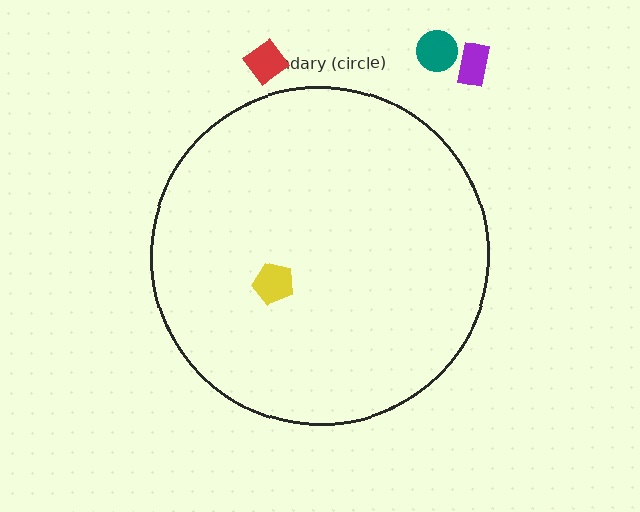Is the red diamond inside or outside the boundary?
Outside.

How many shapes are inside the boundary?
1 inside, 3 outside.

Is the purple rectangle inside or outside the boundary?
Outside.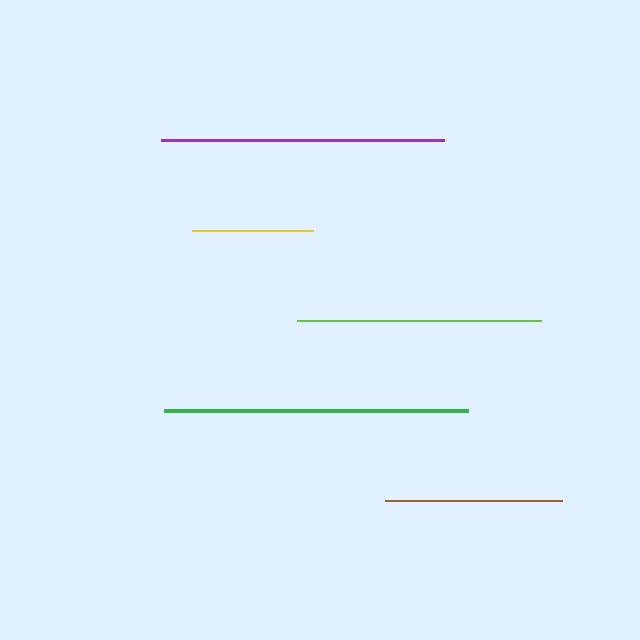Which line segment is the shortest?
The yellow line is the shortest at approximately 121 pixels.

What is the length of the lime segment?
The lime segment is approximately 244 pixels long.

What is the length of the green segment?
The green segment is approximately 305 pixels long.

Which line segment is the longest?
The green line is the longest at approximately 305 pixels.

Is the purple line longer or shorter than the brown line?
The purple line is longer than the brown line.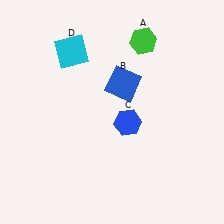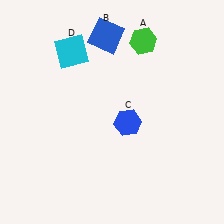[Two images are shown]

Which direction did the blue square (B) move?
The blue square (B) moved up.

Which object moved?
The blue square (B) moved up.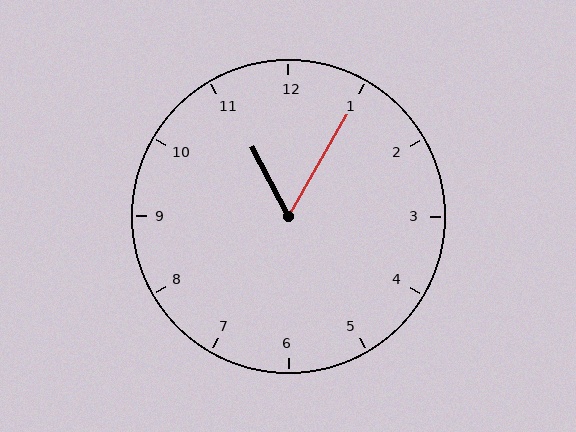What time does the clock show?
11:05.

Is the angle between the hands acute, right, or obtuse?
It is acute.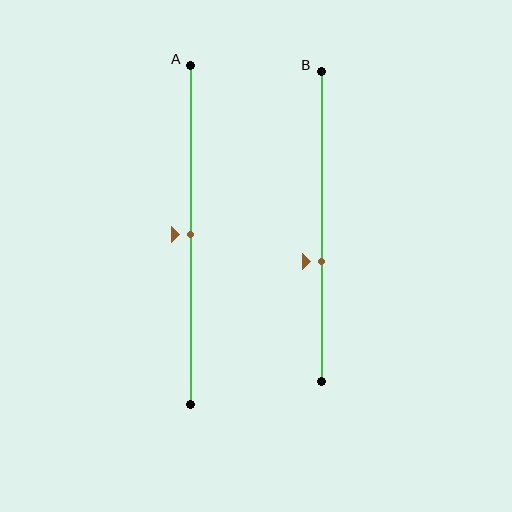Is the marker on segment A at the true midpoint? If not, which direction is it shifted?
Yes, the marker on segment A is at the true midpoint.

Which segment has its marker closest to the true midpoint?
Segment A has its marker closest to the true midpoint.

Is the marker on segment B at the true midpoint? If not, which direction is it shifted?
No, the marker on segment B is shifted downward by about 11% of the segment length.